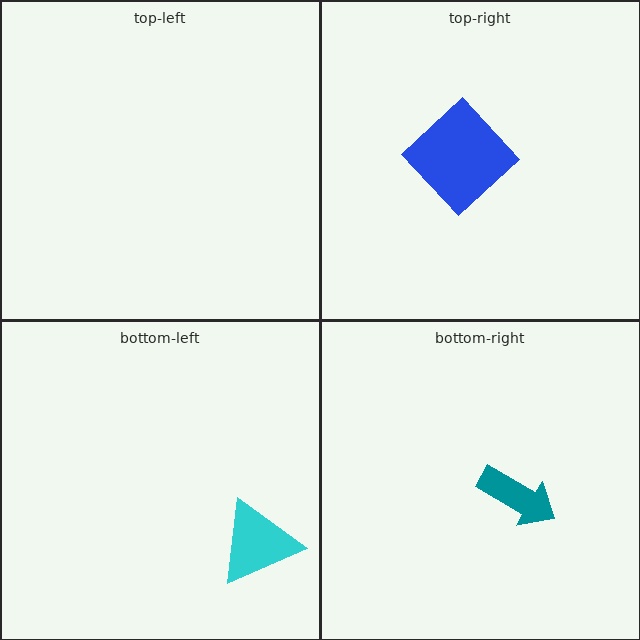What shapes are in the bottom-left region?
The cyan triangle.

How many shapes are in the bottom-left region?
1.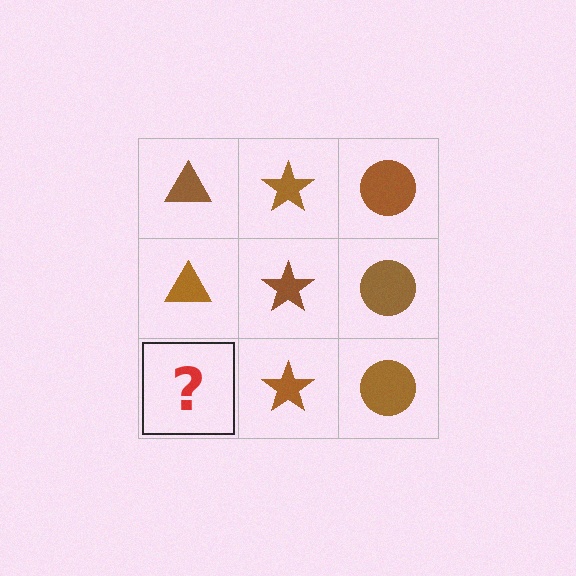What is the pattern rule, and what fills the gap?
The rule is that each column has a consistent shape. The gap should be filled with a brown triangle.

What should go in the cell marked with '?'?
The missing cell should contain a brown triangle.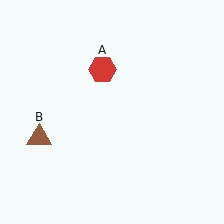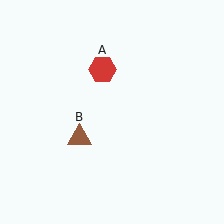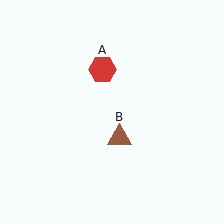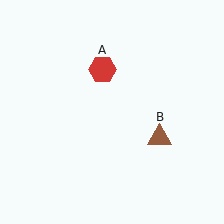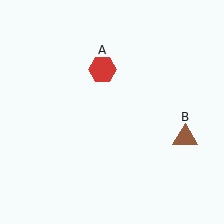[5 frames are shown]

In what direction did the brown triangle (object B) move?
The brown triangle (object B) moved right.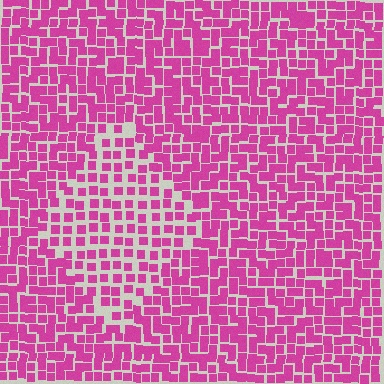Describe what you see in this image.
The image contains small magenta elements arranged at two different densities. A diamond-shaped region is visible where the elements are less densely packed than the surrounding area.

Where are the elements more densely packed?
The elements are more densely packed outside the diamond boundary.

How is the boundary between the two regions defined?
The boundary is defined by a change in element density (approximately 1.7x ratio). All elements are the same color, size, and shape.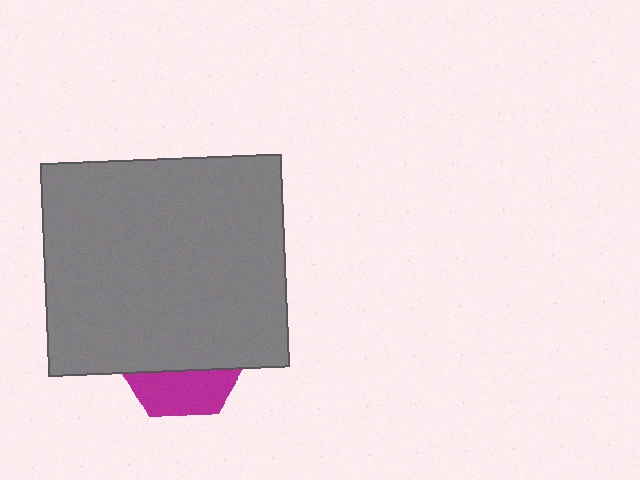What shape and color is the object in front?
The object in front is a gray rectangle.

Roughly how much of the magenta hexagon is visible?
A small part of it is visible (roughly 34%).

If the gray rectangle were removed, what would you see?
You would see the complete magenta hexagon.